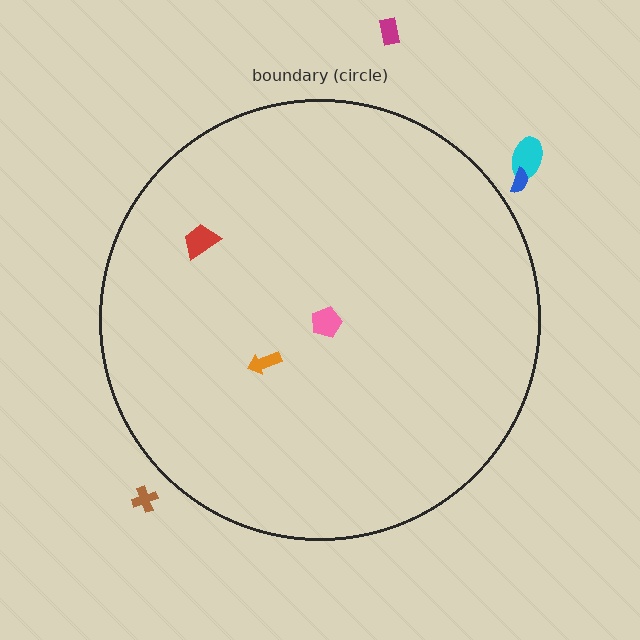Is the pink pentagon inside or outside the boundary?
Inside.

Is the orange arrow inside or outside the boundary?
Inside.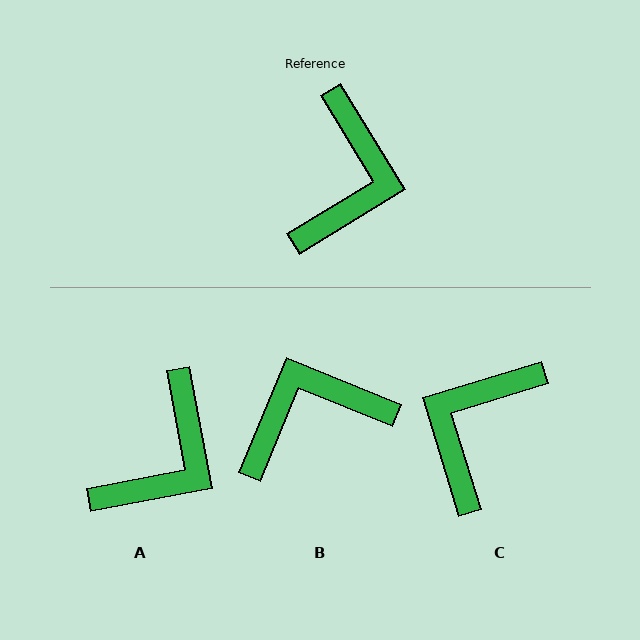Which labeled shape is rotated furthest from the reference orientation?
C, about 166 degrees away.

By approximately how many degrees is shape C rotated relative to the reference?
Approximately 166 degrees counter-clockwise.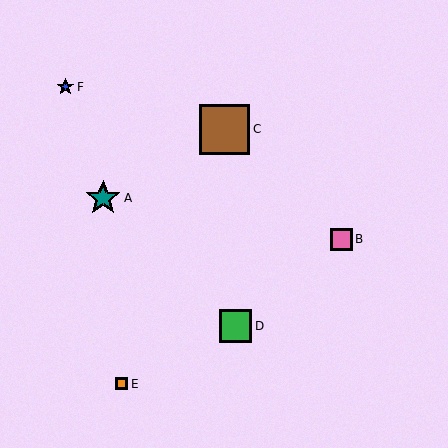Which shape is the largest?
The brown square (labeled C) is the largest.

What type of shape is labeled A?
Shape A is a teal star.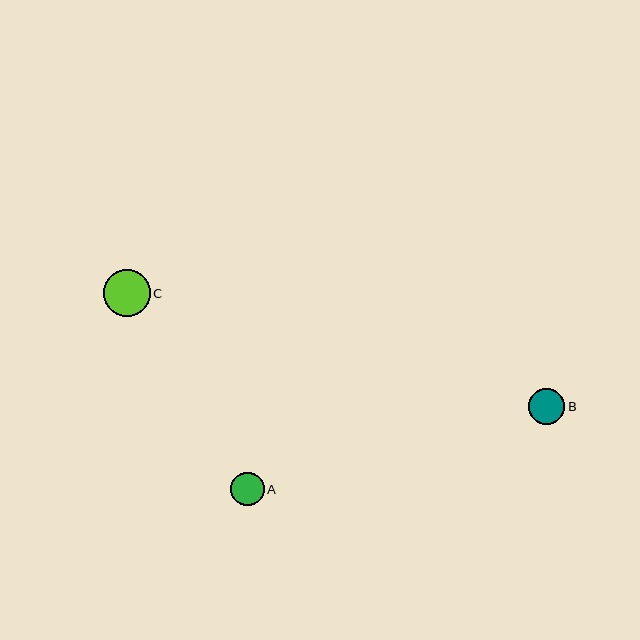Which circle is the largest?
Circle C is the largest with a size of approximately 47 pixels.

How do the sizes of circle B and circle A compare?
Circle B and circle A are approximately the same size.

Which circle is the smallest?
Circle A is the smallest with a size of approximately 33 pixels.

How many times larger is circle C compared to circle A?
Circle C is approximately 1.4 times the size of circle A.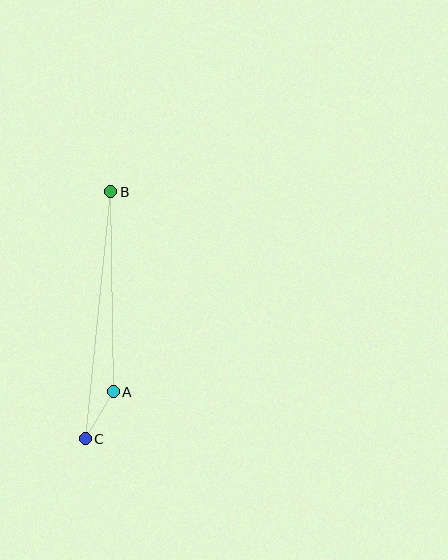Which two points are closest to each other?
Points A and C are closest to each other.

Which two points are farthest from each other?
Points B and C are farthest from each other.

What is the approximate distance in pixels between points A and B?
The distance between A and B is approximately 200 pixels.